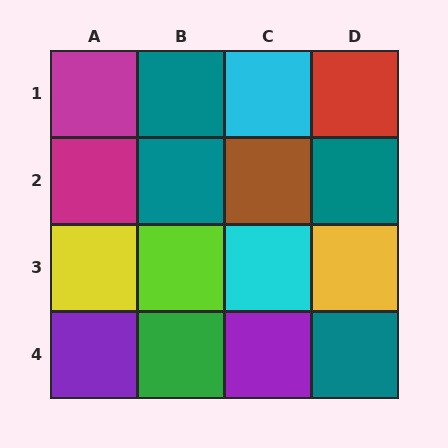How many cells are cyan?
2 cells are cyan.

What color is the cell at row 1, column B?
Teal.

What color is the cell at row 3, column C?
Cyan.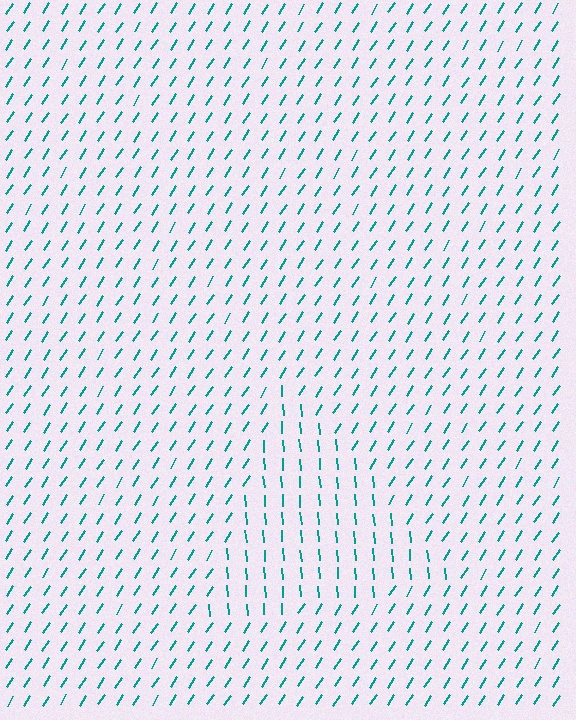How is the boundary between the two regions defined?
The boundary is defined purely by a change in line orientation (approximately 37 degrees difference). All lines are the same color and thickness.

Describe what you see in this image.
The image is filled with small teal line segments. A triangle region in the image has lines oriented differently from the surrounding lines, creating a visible texture boundary.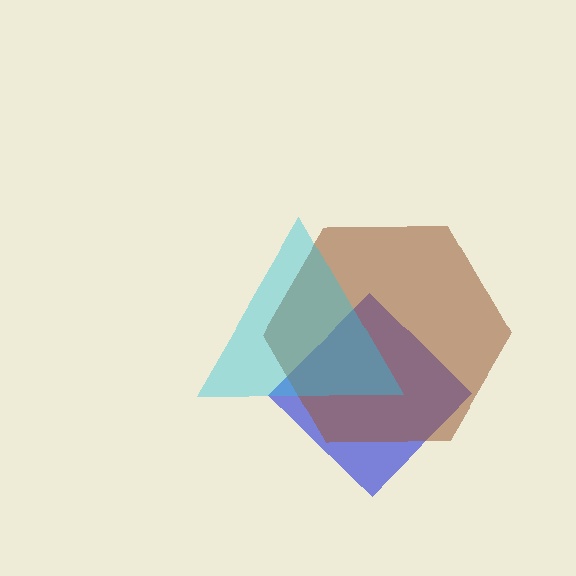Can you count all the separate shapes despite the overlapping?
Yes, there are 3 separate shapes.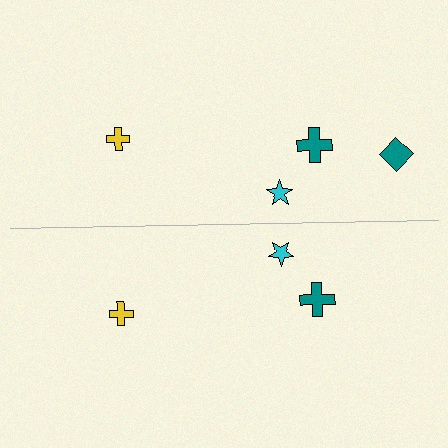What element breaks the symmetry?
A teal diamond is missing from the bottom side.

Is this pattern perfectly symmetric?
No, the pattern is not perfectly symmetric. A teal diamond is missing from the bottom side.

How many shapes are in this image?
There are 7 shapes in this image.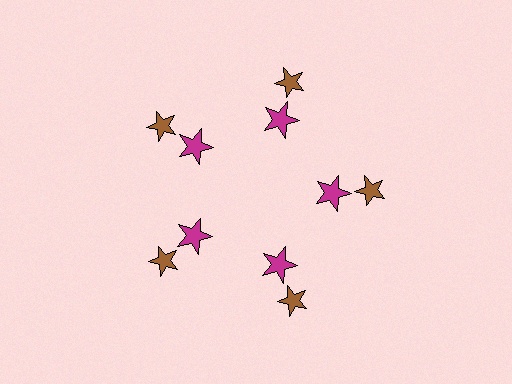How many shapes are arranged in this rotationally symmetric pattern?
There are 10 shapes, arranged in 5 groups of 2.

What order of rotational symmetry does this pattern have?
This pattern has 5-fold rotational symmetry.